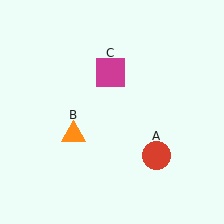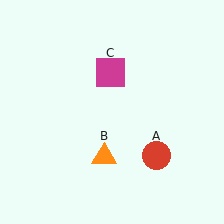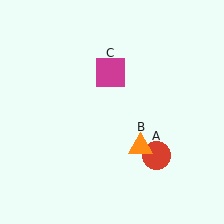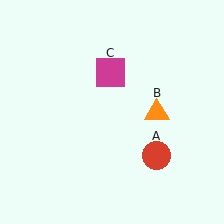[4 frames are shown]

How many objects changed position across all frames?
1 object changed position: orange triangle (object B).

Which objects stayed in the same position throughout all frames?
Red circle (object A) and magenta square (object C) remained stationary.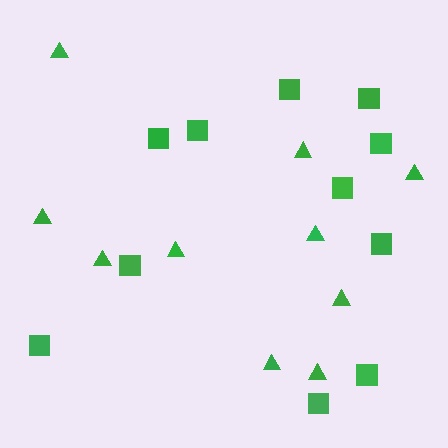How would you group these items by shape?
There are 2 groups: one group of squares (11) and one group of triangles (10).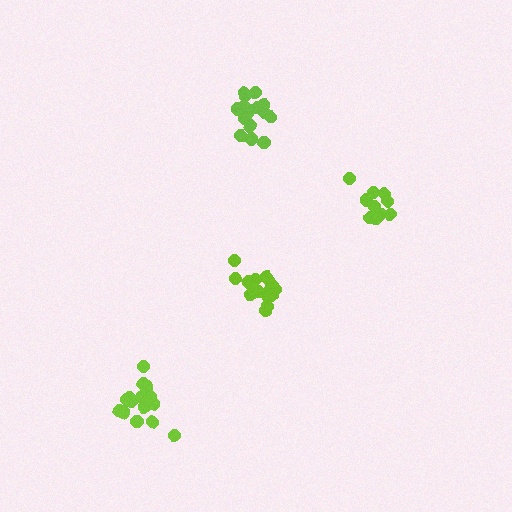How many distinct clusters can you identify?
There are 4 distinct clusters.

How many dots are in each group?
Group 1: 16 dots, Group 2: 17 dots, Group 3: 17 dots, Group 4: 11 dots (61 total).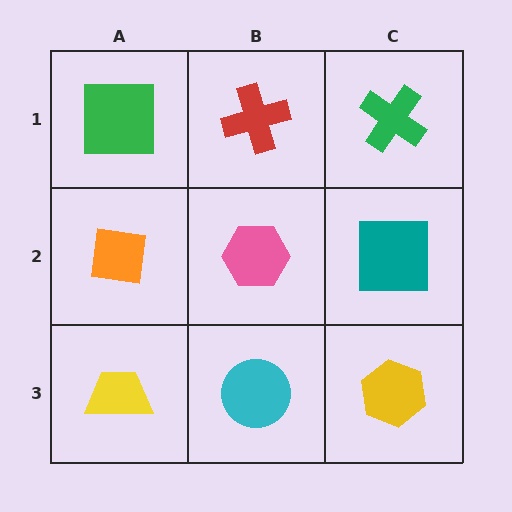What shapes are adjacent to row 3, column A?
An orange square (row 2, column A), a cyan circle (row 3, column B).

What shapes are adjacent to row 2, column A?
A green square (row 1, column A), a yellow trapezoid (row 3, column A), a pink hexagon (row 2, column B).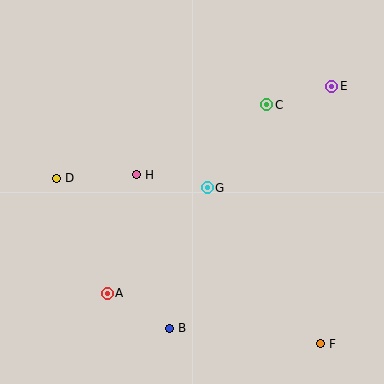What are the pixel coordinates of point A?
Point A is at (107, 293).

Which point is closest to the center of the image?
Point G at (207, 188) is closest to the center.